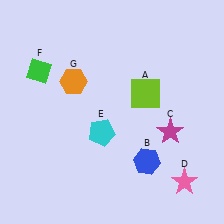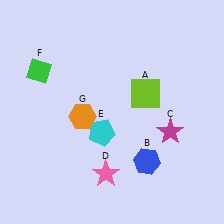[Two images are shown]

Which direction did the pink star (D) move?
The pink star (D) moved left.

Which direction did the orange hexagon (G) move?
The orange hexagon (G) moved down.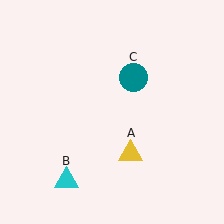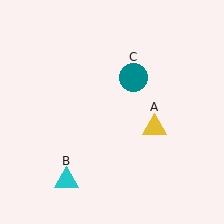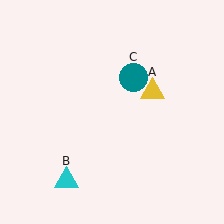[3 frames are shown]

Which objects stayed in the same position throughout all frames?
Cyan triangle (object B) and teal circle (object C) remained stationary.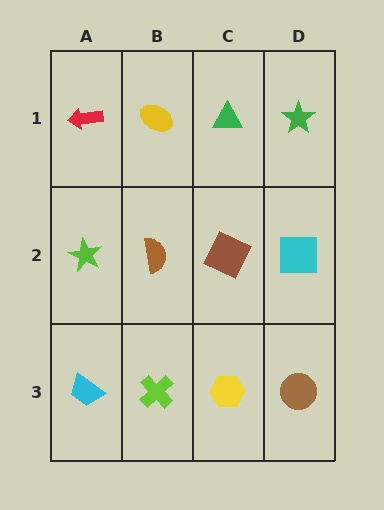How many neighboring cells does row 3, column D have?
2.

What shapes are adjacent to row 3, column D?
A cyan square (row 2, column D), a yellow hexagon (row 3, column C).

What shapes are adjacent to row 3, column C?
A brown square (row 2, column C), a lime cross (row 3, column B), a brown circle (row 3, column D).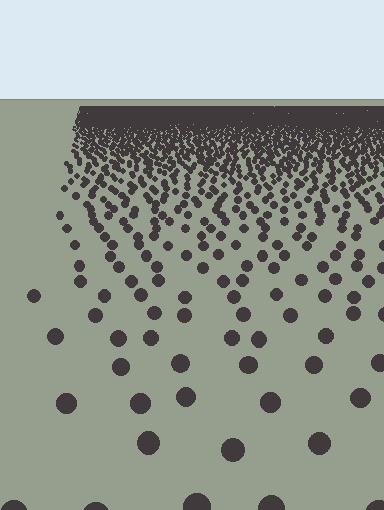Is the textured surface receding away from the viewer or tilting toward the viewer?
The surface is receding away from the viewer. Texture elements get smaller and denser toward the top.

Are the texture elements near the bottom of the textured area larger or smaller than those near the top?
Larger. Near the bottom, elements are closer to the viewer and appear at a bigger on-screen size.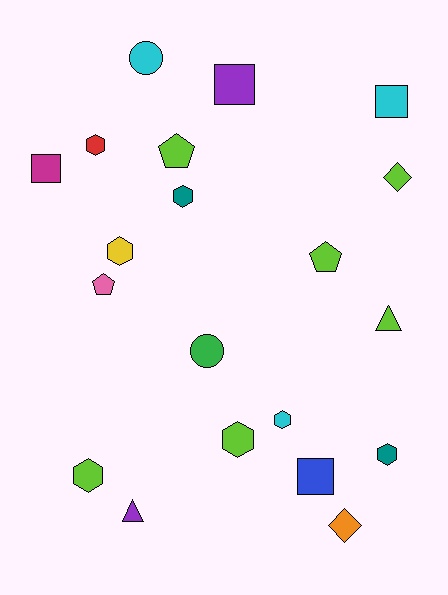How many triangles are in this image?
There are 2 triangles.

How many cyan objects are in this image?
There are 3 cyan objects.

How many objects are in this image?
There are 20 objects.